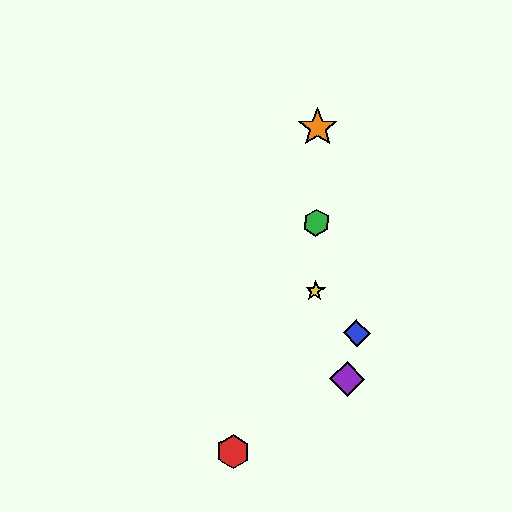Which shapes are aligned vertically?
The green hexagon, the yellow star, the orange star are aligned vertically.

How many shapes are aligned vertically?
3 shapes (the green hexagon, the yellow star, the orange star) are aligned vertically.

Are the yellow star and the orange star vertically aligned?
Yes, both are at x≈315.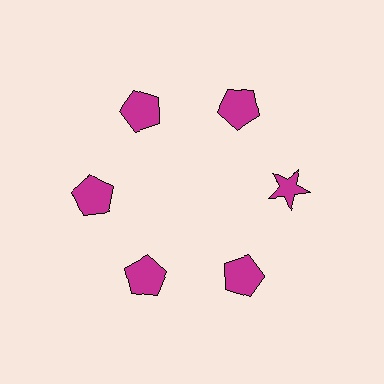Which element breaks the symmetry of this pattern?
The magenta star at roughly the 3 o'clock position breaks the symmetry. All other shapes are magenta pentagons.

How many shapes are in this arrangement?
There are 6 shapes arranged in a ring pattern.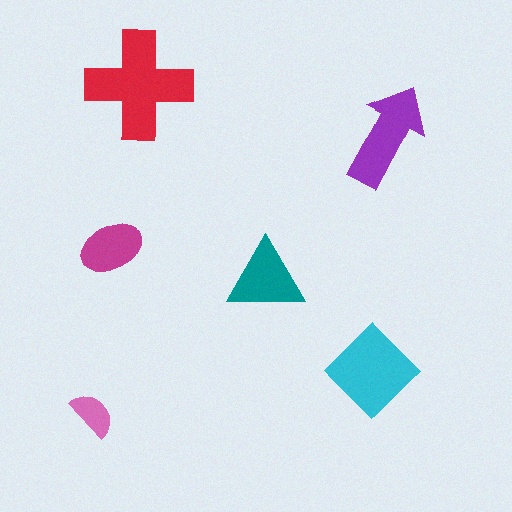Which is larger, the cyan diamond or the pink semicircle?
The cyan diamond.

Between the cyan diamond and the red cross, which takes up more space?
The red cross.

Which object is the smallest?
The pink semicircle.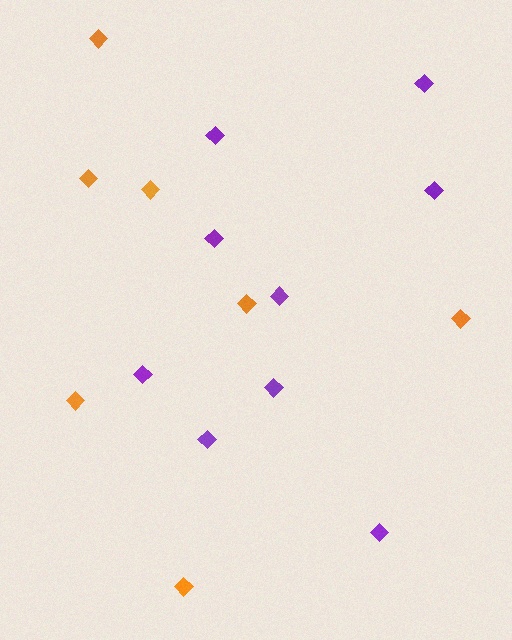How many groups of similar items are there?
There are 2 groups: one group of orange diamonds (7) and one group of purple diamonds (9).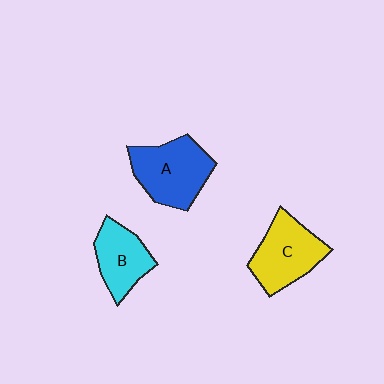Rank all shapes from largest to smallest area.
From largest to smallest: A (blue), C (yellow), B (cyan).